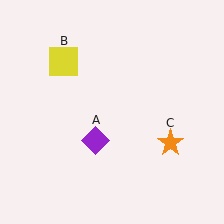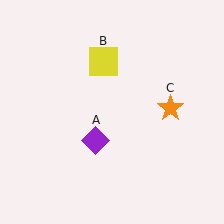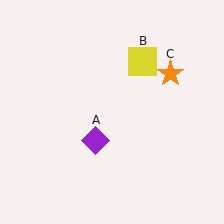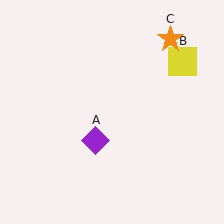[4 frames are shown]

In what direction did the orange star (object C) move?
The orange star (object C) moved up.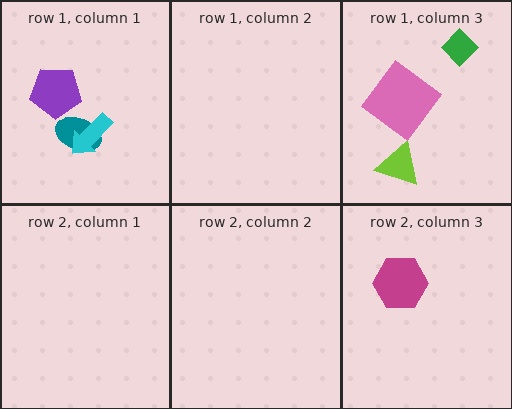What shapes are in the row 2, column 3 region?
The magenta hexagon.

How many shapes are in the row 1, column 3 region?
3.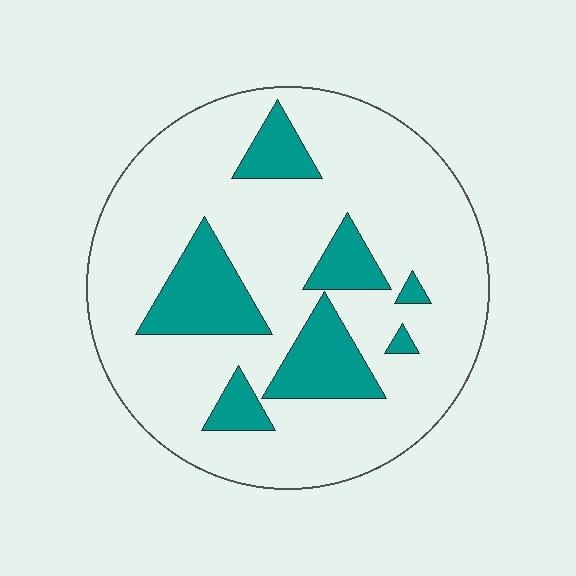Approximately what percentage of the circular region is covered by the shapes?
Approximately 20%.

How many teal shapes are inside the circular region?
7.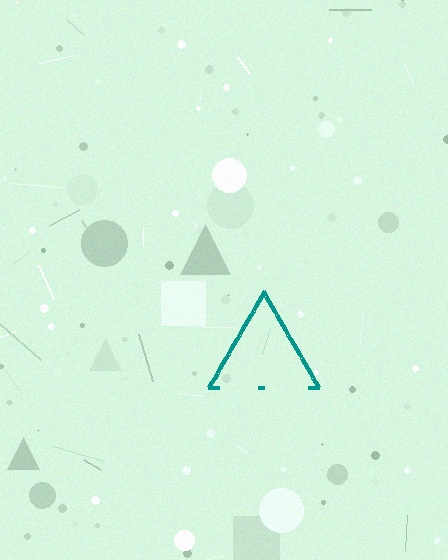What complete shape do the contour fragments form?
The contour fragments form a triangle.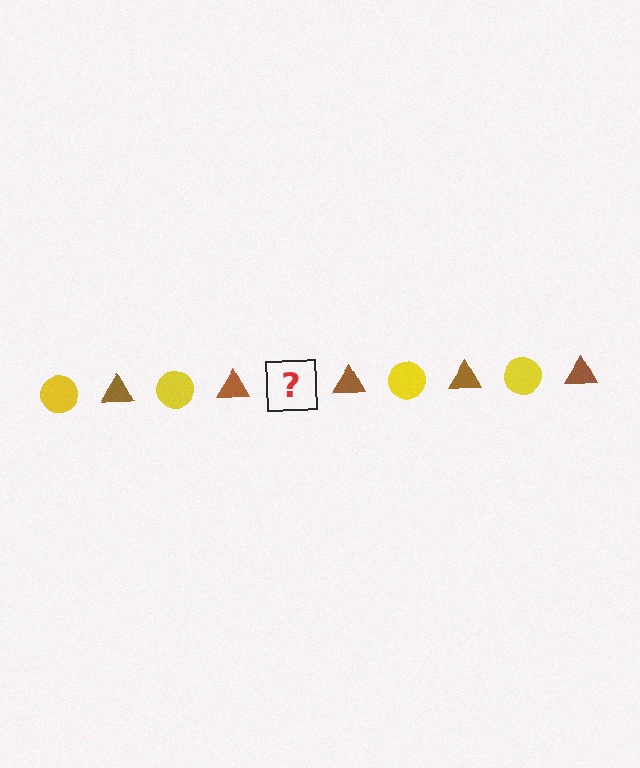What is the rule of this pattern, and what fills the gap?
The rule is that the pattern alternates between yellow circle and brown triangle. The gap should be filled with a yellow circle.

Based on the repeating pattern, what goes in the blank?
The blank should be a yellow circle.